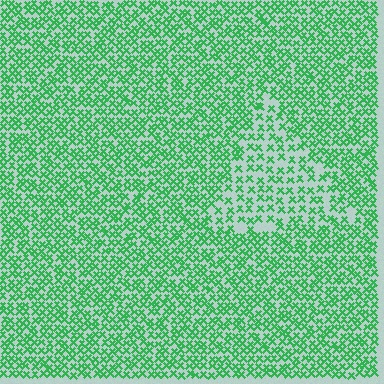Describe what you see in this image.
The image contains small green elements arranged at two different densities. A triangle-shaped region is visible where the elements are less densely packed than the surrounding area.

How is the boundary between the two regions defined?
The boundary is defined by a change in element density (approximately 1.8x ratio). All elements are the same color, size, and shape.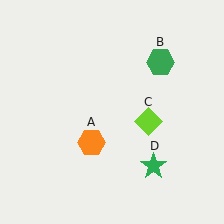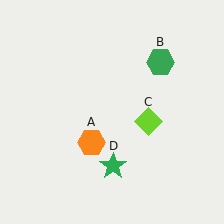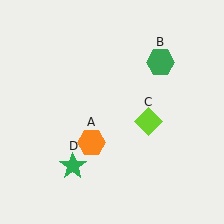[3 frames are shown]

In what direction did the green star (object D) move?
The green star (object D) moved left.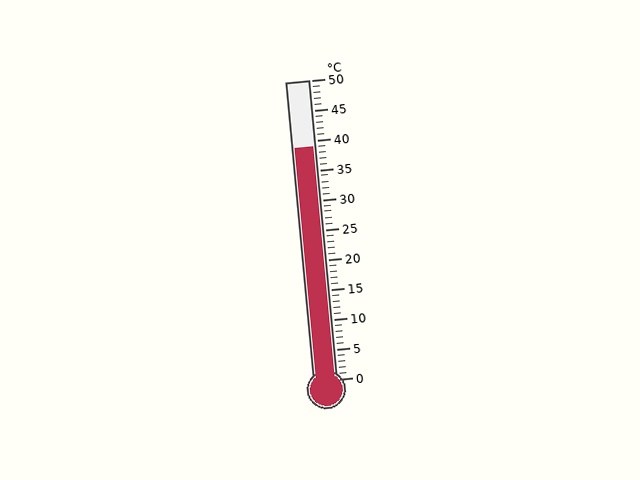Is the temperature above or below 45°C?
The temperature is below 45°C.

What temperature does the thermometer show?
The thermometer shows approximately 39°C.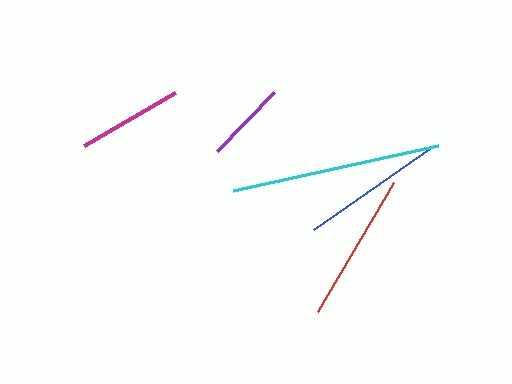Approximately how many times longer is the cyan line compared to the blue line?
The cyan line is approximately 1.4 times the length of the blue line.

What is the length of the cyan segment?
The cyan segment is approximately 210 pixels long.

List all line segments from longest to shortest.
From longest to shortest: cyan, red, blue, magenta, purple.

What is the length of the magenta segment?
The magenta segment is approximately 105 pixels long.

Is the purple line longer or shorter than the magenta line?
The magenta line is longer than the purple line.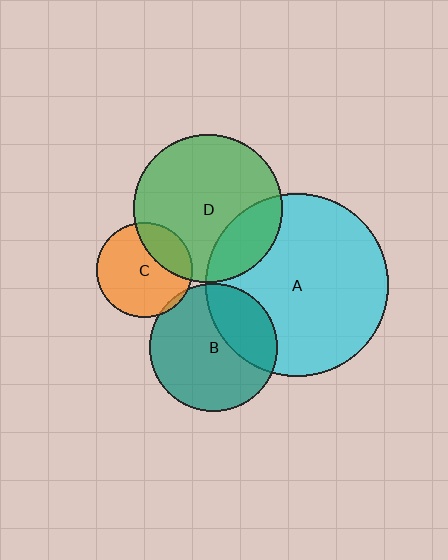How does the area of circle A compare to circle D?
Approximately 1.5 times.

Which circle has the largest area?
Circle A (cyan).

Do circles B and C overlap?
Yes.